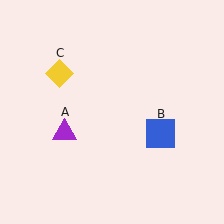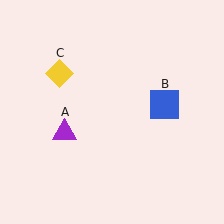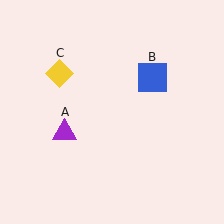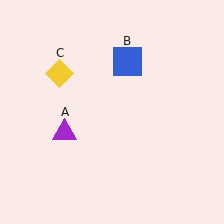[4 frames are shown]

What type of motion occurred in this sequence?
The blue square (object B) rotated counterclockwise around the center of the scene.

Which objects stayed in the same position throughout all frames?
Purple triangle (object A) and yellow diamond (object C) remained stationary.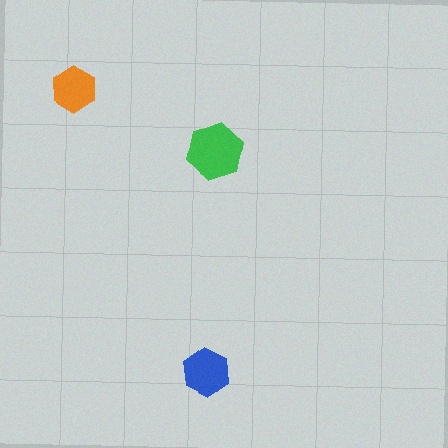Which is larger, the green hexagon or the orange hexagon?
The green one.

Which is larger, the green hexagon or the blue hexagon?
The green one.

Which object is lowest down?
The blue hexagon is bottommost.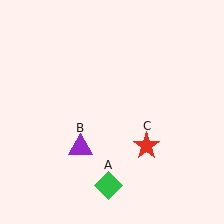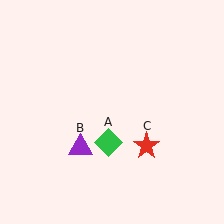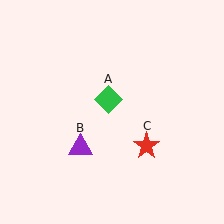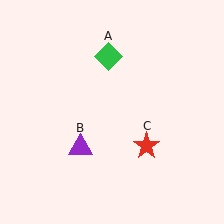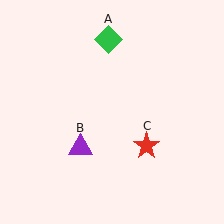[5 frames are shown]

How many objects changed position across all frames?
1 object changed position: green diamond (object A).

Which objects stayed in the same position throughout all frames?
Purple triangle (object B) and red star (object C) remained stationary.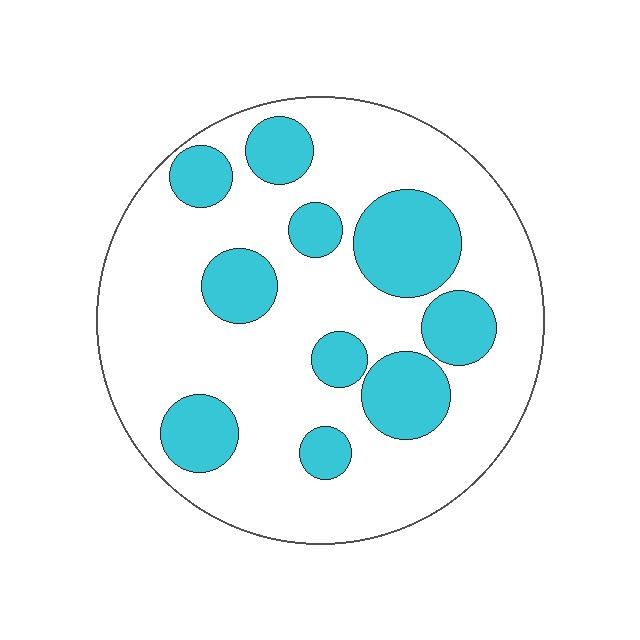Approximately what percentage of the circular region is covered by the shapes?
Approximately 30%.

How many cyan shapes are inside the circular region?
10.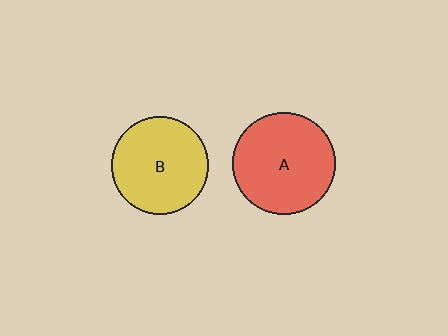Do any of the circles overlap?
No, none of the circles overlap.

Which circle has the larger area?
Circle A (red).